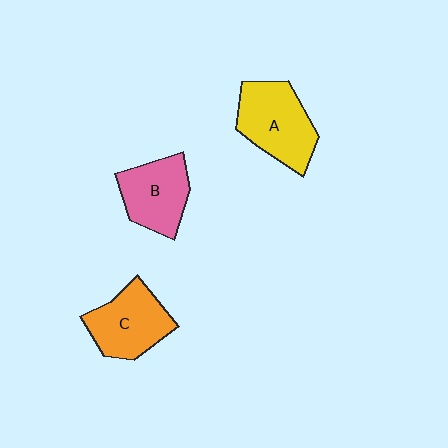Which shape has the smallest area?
Shape B (pink).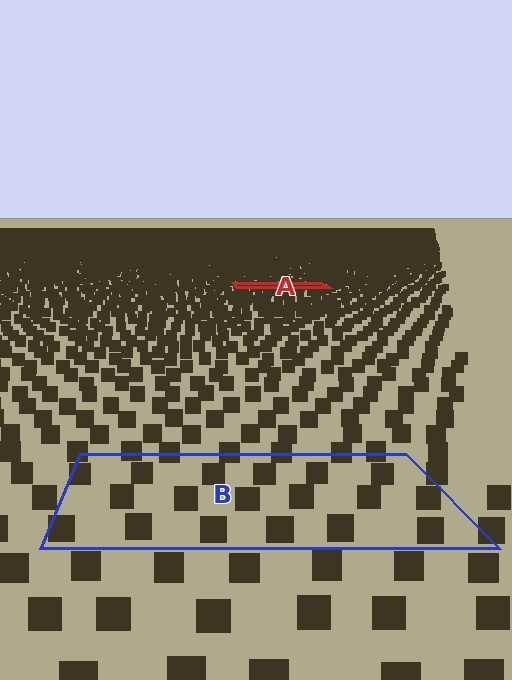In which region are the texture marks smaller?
The texture marks are smaller in region A, because it is farther away.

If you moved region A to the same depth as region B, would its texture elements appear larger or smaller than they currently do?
They would appear larger. At a closer depth, the same texture elements are projected at a bigger on-screen size.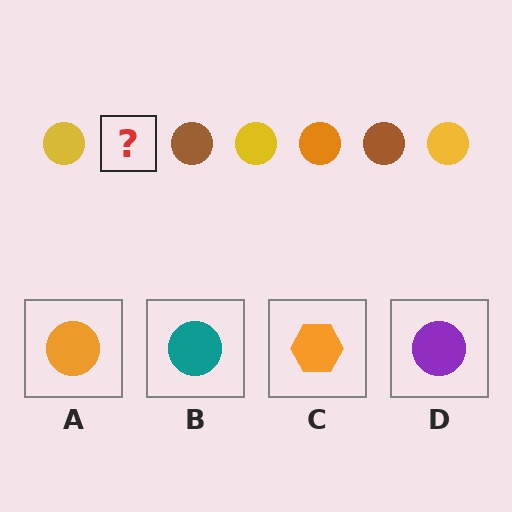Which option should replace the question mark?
Option A.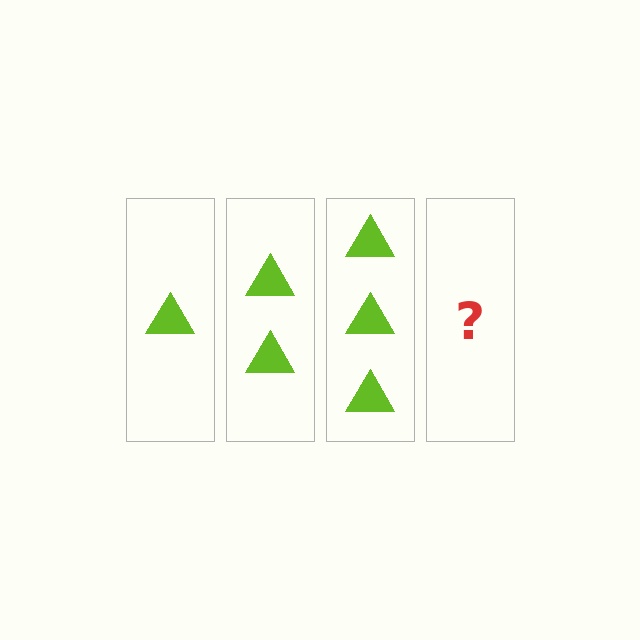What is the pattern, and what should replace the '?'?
The pattern is that each step adds one more triangle. The '?' should be 4 triangles.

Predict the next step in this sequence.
The next step is 4 triangles.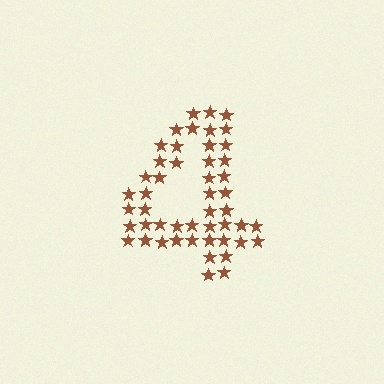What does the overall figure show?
The overall figure shows the digit 4.